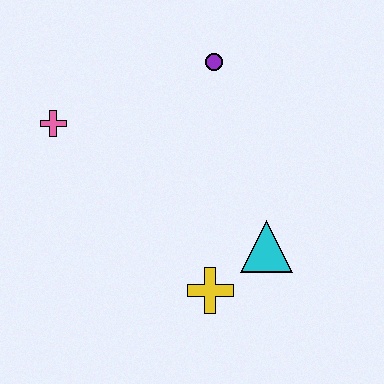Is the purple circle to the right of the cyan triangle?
No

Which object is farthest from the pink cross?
The cyan triangle is farthest from the pink cross.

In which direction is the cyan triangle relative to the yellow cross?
The cyan triangle is to the right of the yellow cross.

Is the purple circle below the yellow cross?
No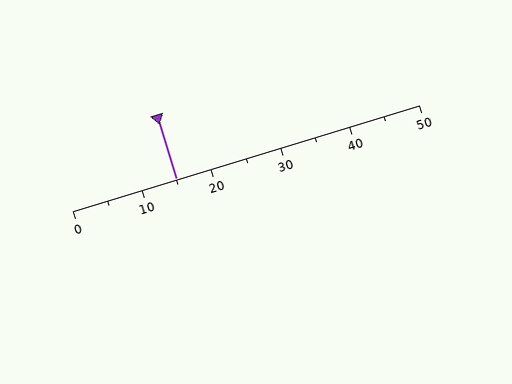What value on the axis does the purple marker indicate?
The marker indicates approximately 15.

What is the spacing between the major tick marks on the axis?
The major ticks are spaced 10 apart.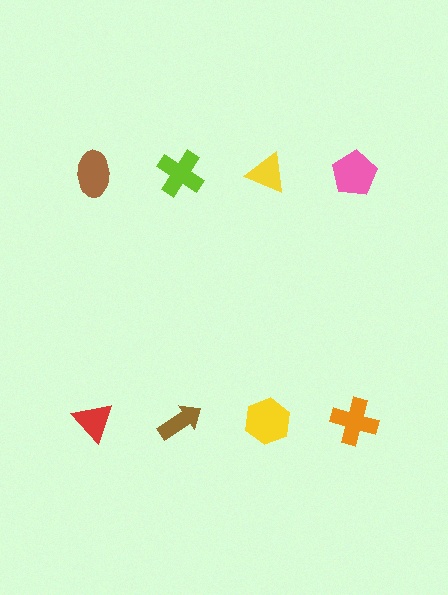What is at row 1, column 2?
A lime cross.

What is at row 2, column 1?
A red triangle.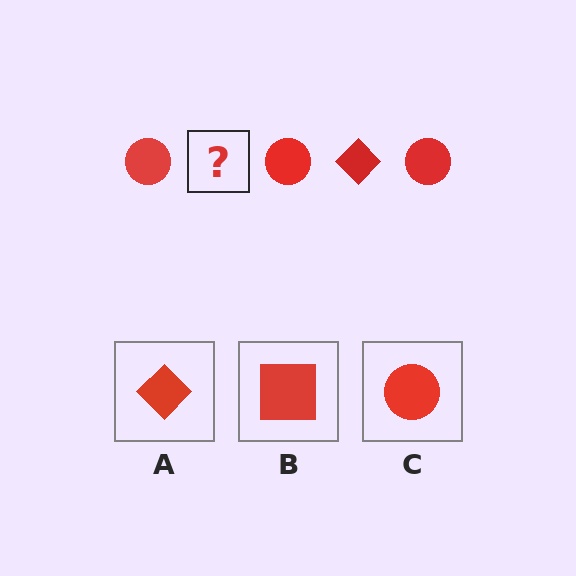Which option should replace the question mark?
Option A.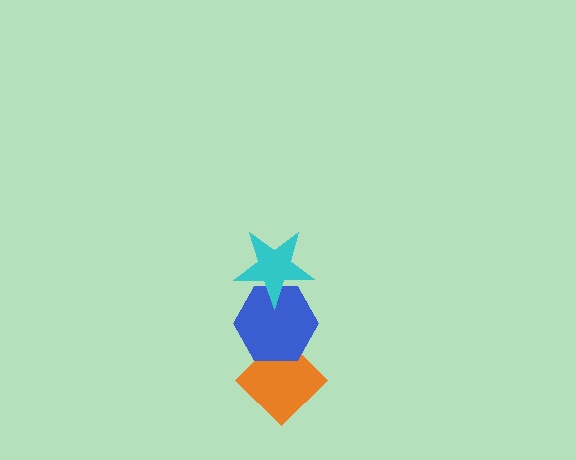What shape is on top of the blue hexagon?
The cyan star is on top of the blue hexagon.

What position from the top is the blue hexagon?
The blue hexagon is 2nd from the top.